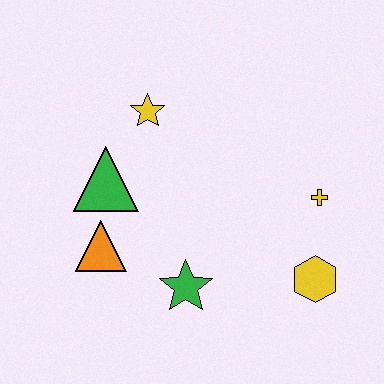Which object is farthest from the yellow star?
The yellow hexagon is farthest from the yellow star.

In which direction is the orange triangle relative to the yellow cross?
The orange triangle is to the left of the yellow cross.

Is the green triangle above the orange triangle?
Yes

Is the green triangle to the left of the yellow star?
Yes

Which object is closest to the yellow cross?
The yellow hexagon is closest to the yellow cross.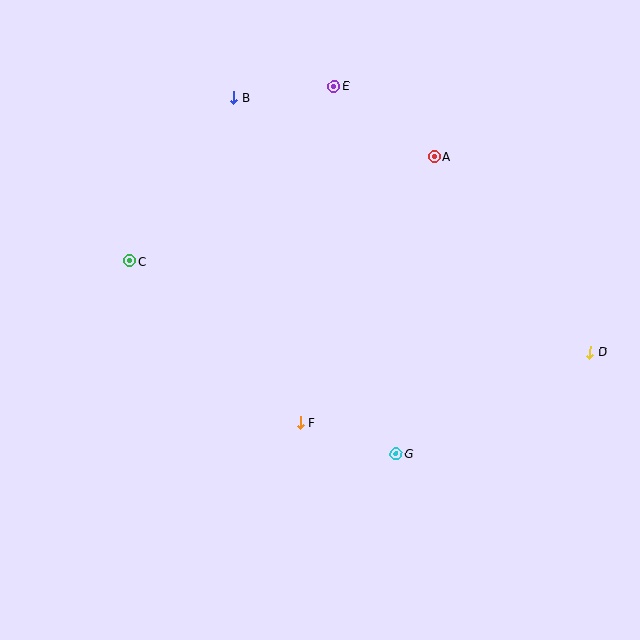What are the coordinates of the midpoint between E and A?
The midpoint between E and A is at (384, 122).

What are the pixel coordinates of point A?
Point A is at (434, 157).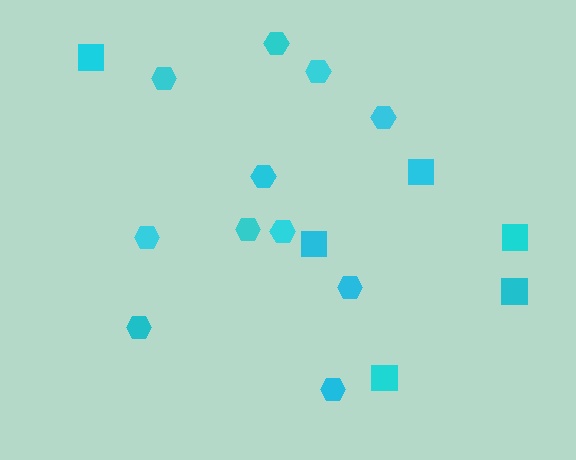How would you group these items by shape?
There are 2 groups: one group of squares (6) and one group of hexagons (11).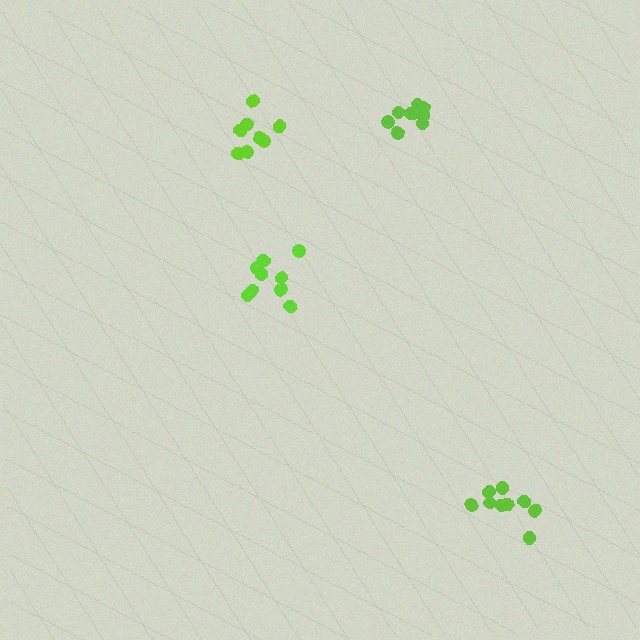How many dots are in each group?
Group 1: 9 dots, Group 2: 9 dots, Group 3: 8 dots, Group 4: 9 dots (35 total).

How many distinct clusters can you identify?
There are 4 distinct clusters.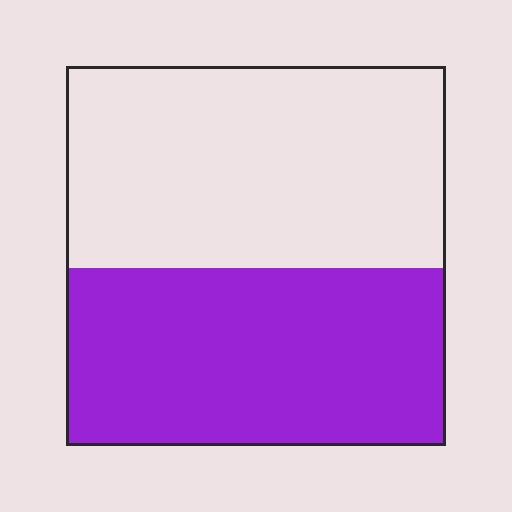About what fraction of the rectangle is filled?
About one half (1/2).